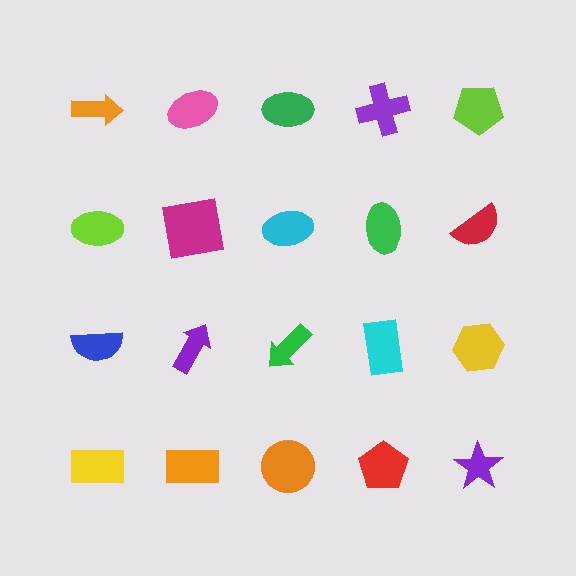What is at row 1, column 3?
A green ellipse.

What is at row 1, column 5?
A lime pentagon.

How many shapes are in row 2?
5 shapes.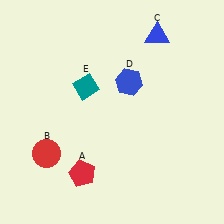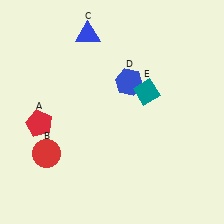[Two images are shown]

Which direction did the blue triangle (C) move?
The blue triangle (C) moved left.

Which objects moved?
The objects that moved are: the red pentagon (A), the blue triangle (C), the teal diamond (E).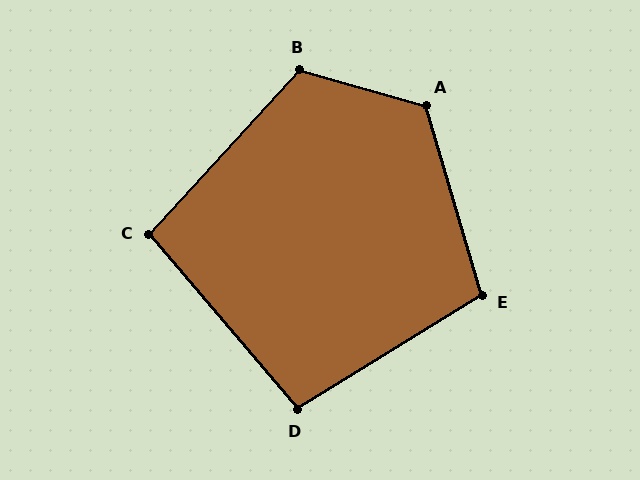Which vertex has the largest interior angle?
A, at approximately 122 degrees.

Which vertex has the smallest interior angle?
C, at approximately 97 degrees.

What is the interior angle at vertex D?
Approximately 99 degrees (obtuse).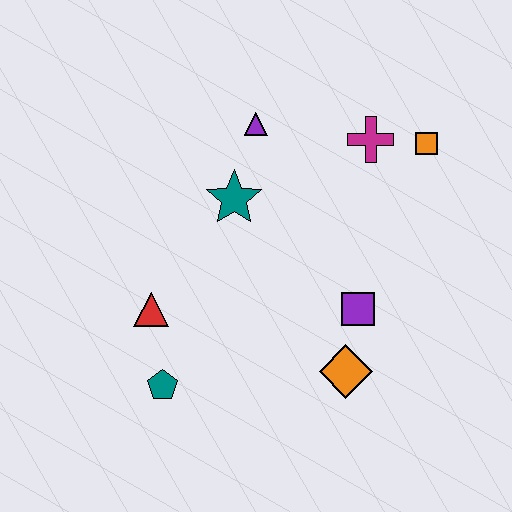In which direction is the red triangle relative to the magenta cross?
The red triangle is to the left of the magenta cross.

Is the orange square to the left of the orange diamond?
No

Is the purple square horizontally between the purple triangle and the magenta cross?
Yes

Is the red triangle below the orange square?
Yes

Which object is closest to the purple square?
The orange diamond is closest to the purple square.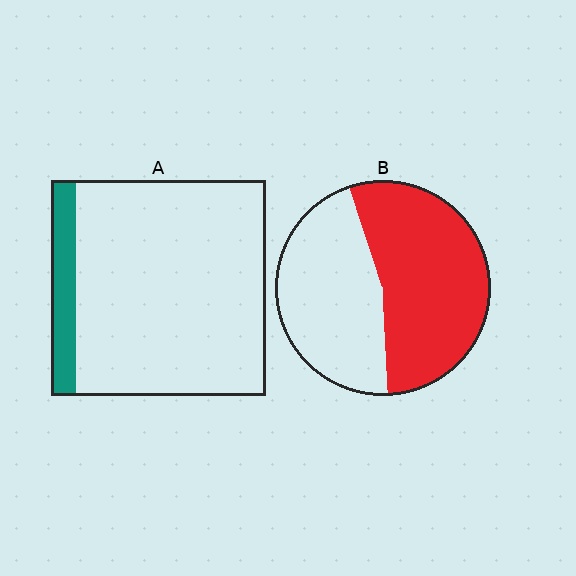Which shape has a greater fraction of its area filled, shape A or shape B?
Shape B.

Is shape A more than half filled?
No.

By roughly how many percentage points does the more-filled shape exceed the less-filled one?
By roughly 45 percentage points (B over A).